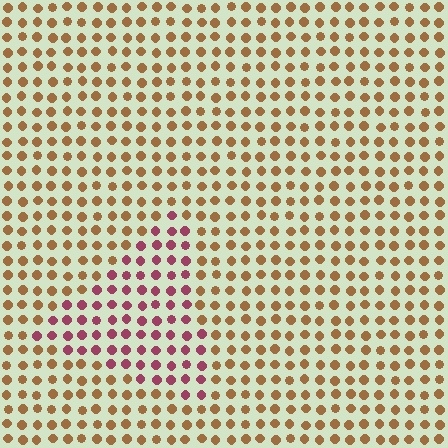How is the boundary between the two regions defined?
The boundary is defined purely by a slight shift in hue (about 52 degrees). Spacing, size, and orientation are identical on both sides.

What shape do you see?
I see a triangle.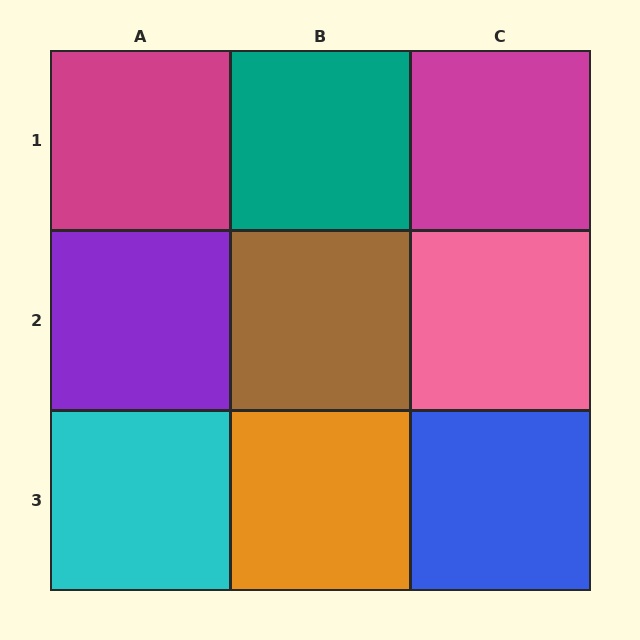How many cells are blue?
1 cell is blue.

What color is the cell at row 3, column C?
Blue.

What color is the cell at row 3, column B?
Orange.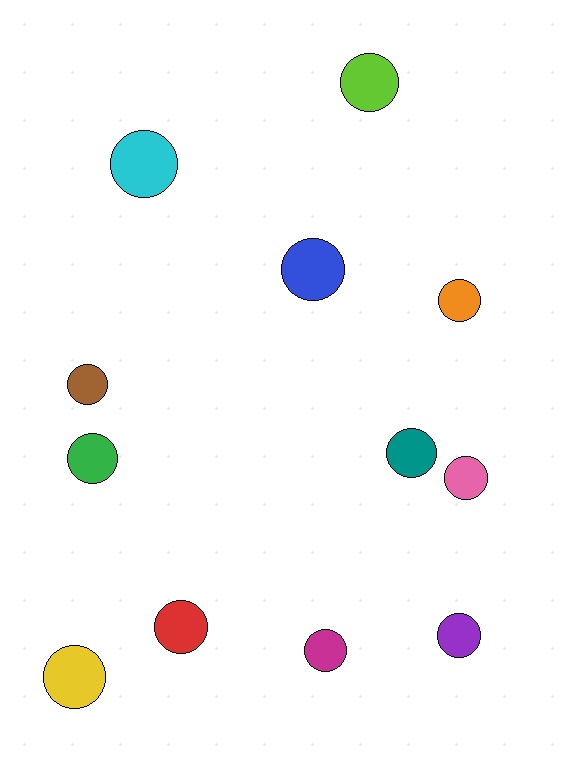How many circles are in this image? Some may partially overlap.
There are 12 circles.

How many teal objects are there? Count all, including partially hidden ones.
There is 1 teal object.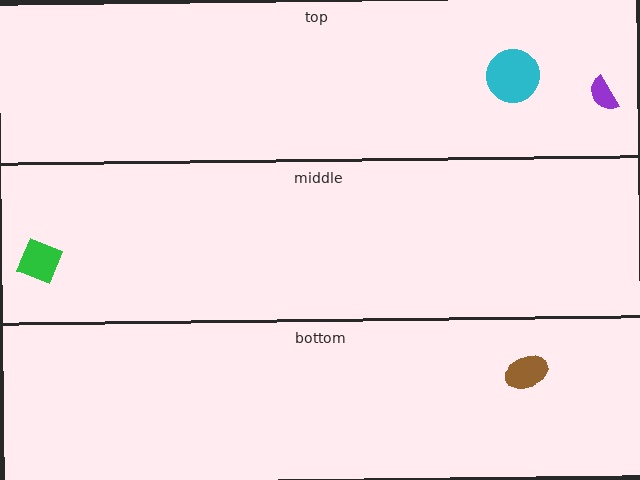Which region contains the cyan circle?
The top region.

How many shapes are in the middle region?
1.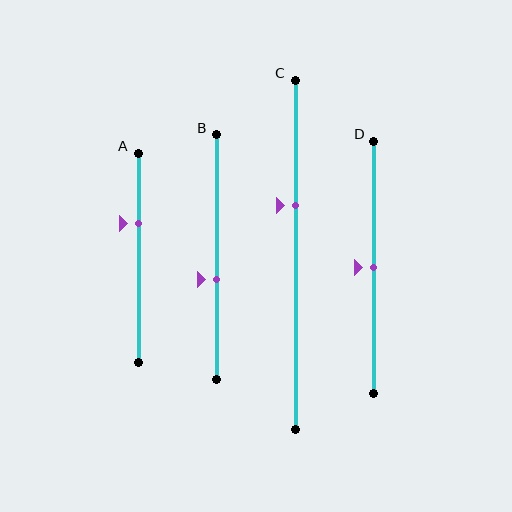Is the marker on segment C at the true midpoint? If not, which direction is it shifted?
No, the marker on segment C is shifted upward by about 14% of the segment length.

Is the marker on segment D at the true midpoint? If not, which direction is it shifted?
Yes, the marker on segment D is at the true midpoint.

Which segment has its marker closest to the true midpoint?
Segment D has its marker closest to the true midpoint.